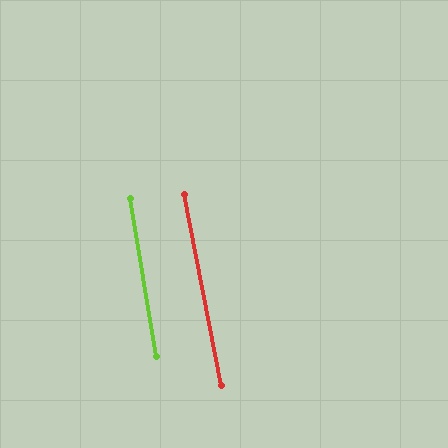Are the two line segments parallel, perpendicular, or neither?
Parallel — their directions differ by only 1.3°.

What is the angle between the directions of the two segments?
Approximately 1 degree.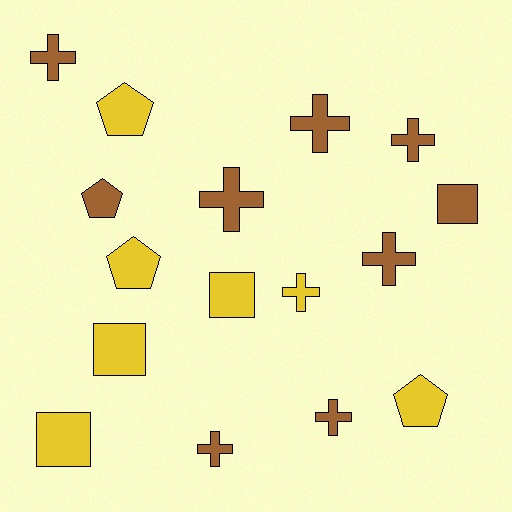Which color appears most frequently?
Brown, with 9 objects.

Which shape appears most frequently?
Cross, with 8 objects.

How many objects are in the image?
There are 16 objects.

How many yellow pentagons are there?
There are 3 yellow pentagons.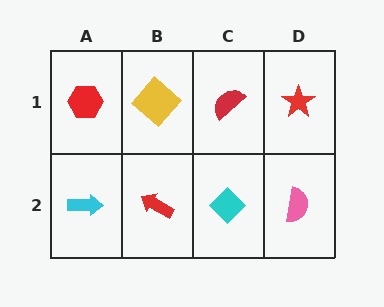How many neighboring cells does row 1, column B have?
3.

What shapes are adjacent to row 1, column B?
A red arrow (row 2, column B), a red hexagon (row 1, column A), a red semicircle (row 1, column C).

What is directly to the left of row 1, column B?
A red hexagon.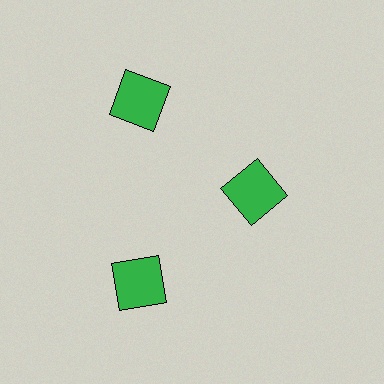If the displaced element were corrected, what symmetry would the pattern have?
It would have 3-fold rotational symmetry — the pattern would map onto itself every 120 degrees.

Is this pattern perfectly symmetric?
No. The 3 green squares are arranged in a ring, but one element near the 3 o'clock position is pulled inward toward the center, breaking the 3-fold rotational symmetry.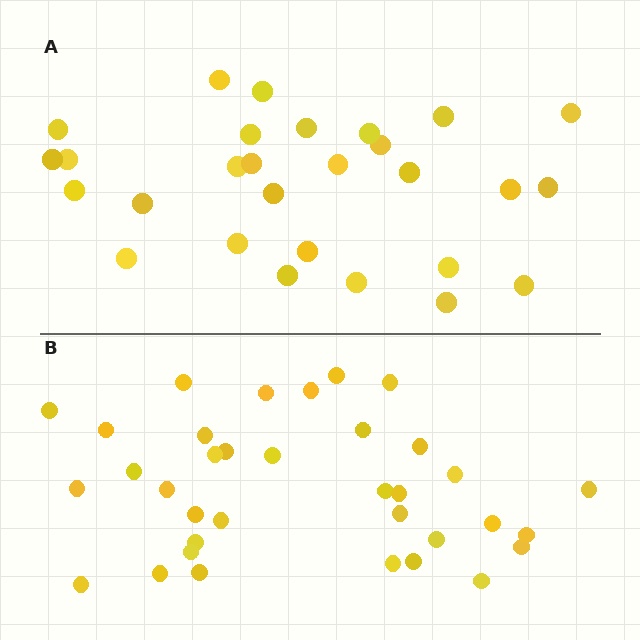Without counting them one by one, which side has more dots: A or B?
Region B (the bottom region) has more dots.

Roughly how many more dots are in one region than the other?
Region B has roughly 8 or so more dots than region A.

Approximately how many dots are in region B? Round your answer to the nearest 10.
About 40 dots. (The exact count is 35, which rounds to 40.)